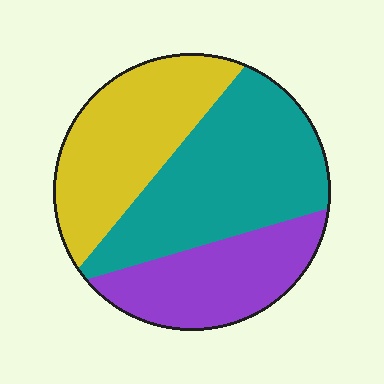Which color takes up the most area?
Teal, at roughly 40%.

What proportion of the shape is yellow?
Yellow takes up about one third (1/3) of the shape.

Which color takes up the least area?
Purple, at roughly 25%.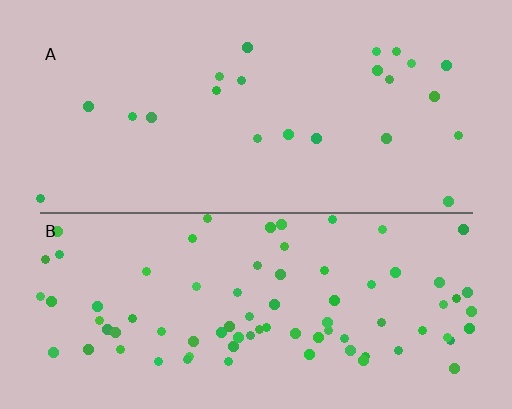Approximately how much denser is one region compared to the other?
Approximately 3.5× — region B over region A.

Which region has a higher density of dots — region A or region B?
B (the bottom).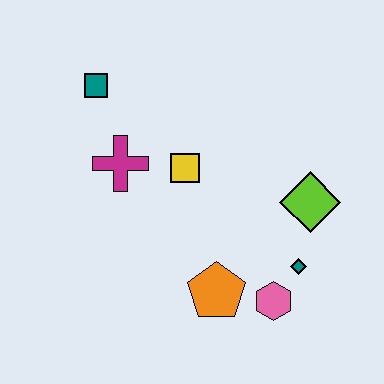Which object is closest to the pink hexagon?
The teal diamond is closest to the pink hexagon.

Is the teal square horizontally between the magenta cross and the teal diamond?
No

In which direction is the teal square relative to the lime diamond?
The teal square is to the left of the lime diamond.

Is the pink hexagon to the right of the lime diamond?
No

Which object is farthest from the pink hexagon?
The teal square is farthest from the pink hexagon.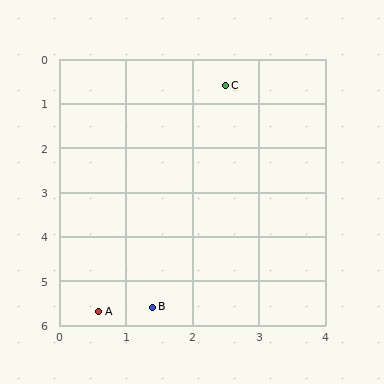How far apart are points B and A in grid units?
Points B and A are about 0.8 grid units apart.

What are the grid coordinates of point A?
Point A is at approximately (0.6, 5.7).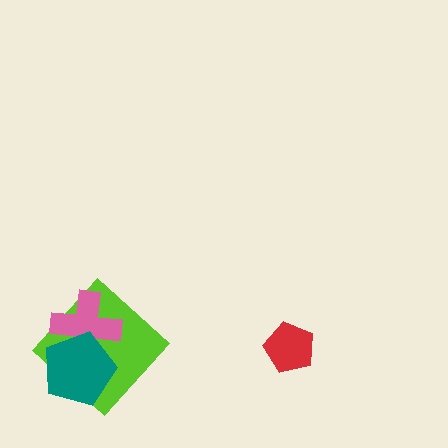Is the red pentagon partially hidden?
No, no other shape covers it.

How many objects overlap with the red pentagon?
0 objects overlap with the red pentagon.